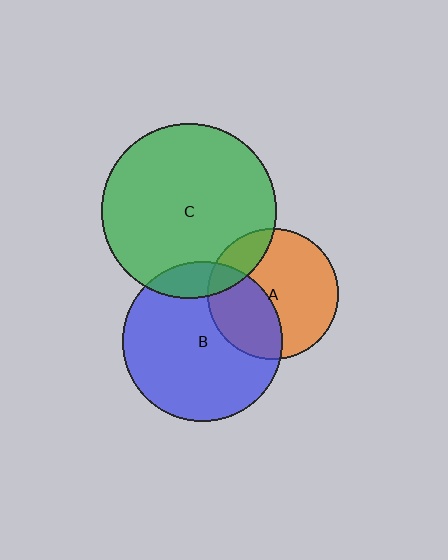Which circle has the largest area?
Circle C (green).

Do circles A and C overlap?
Yes.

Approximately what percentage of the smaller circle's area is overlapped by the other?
Approximately 15%.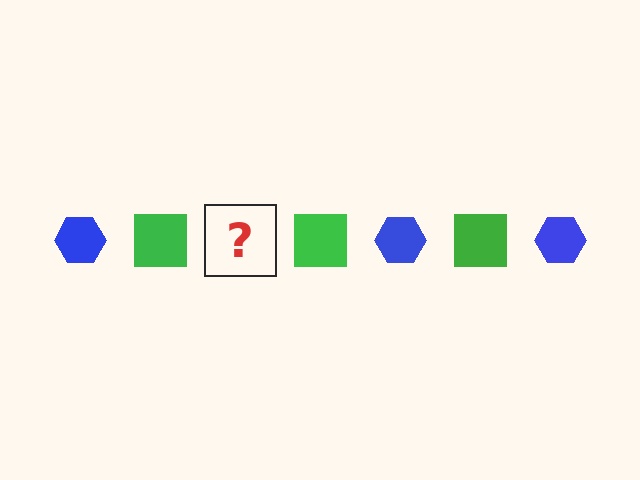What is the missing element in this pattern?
The missing element is a blue hexagon.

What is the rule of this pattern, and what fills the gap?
The rule is that the pattern alternates between blue hexagon and green square. The gap should be filled with a blue hexagon.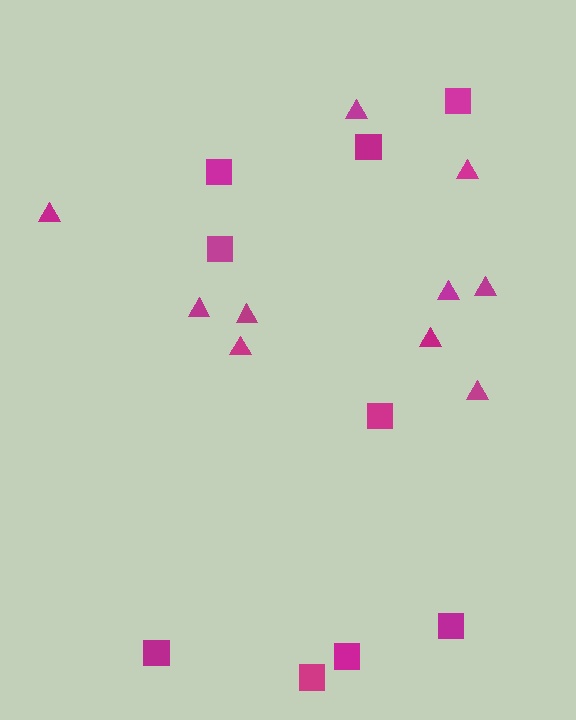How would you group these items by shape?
There are 2 groups: one group of triangles (10) and one group of squares (9).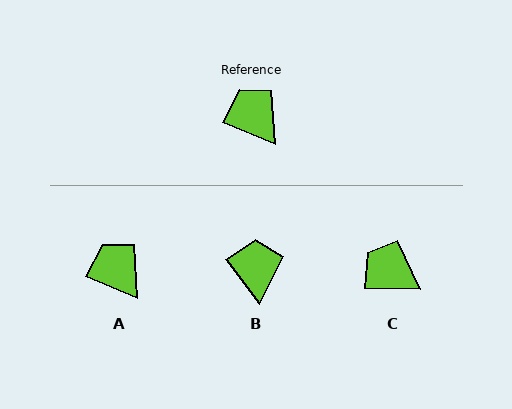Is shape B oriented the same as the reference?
No, it is off by about 30 degrees.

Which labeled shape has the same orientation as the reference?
A.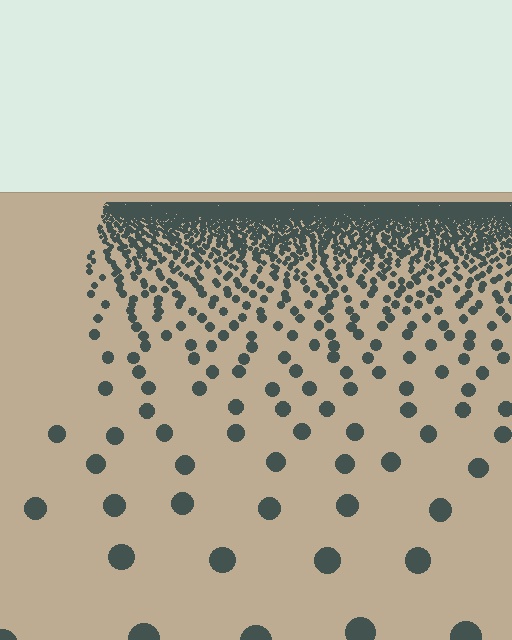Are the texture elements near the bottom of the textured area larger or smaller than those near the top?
Larger. Near the bottom, elements are closer to the viewer and appear at a bigger on-screen size.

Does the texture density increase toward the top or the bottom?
Density increases toward the top.